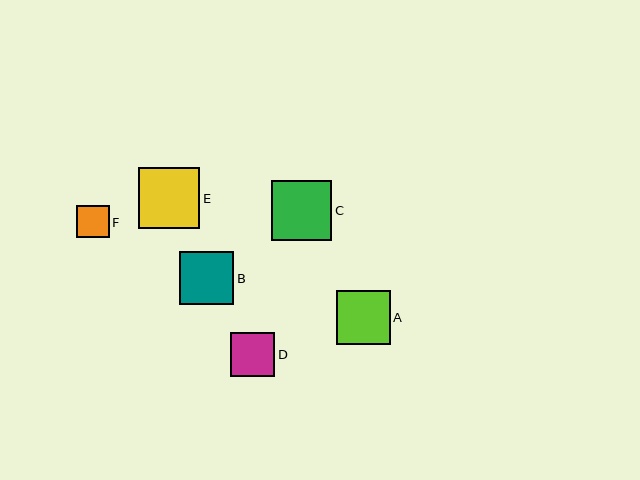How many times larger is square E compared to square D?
Square E is approximately 1.4 times the size of square D.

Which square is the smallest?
Square F is the smallest with a size of approximately 33 pixels.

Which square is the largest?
Square E is the largest with a size of approximately 61 pixels.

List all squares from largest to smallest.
From largest to smallest: E, C, A, B, D, F.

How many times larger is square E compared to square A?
Square E is approximately 1.1 times the size of square A.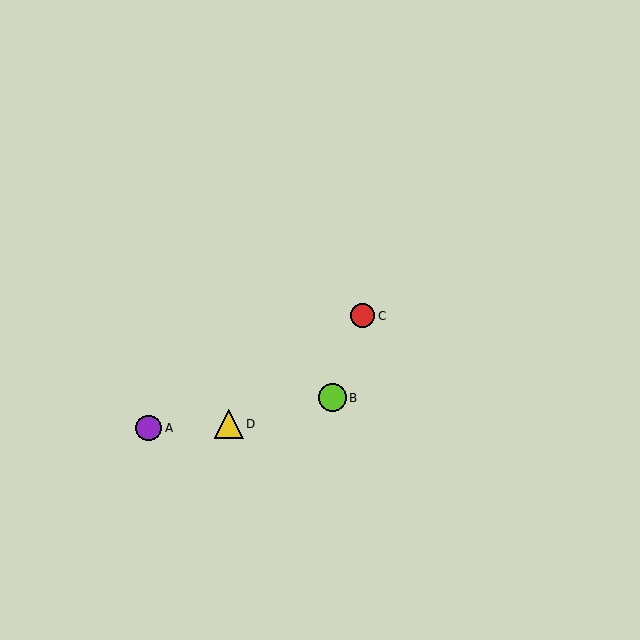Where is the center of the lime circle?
The center of the lime circle is at (333, 398).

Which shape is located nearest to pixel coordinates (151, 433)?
The purple circle (labeled A) at (149, 428) is nearest to that location.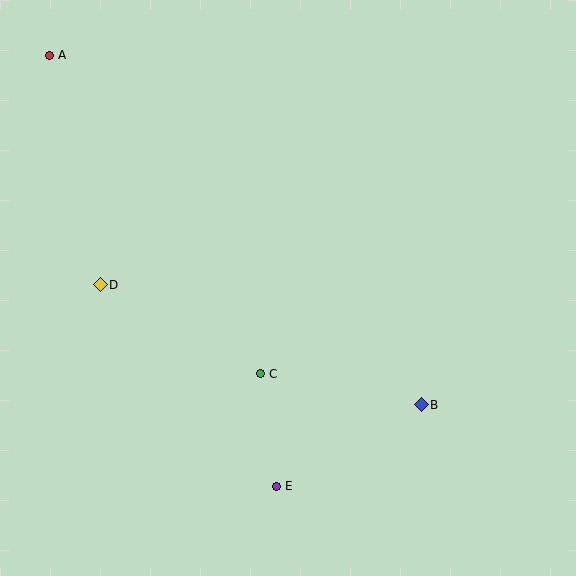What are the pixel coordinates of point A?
Point A is at (49, 56).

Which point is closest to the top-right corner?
Point B is closest to the top-right corner.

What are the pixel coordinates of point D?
Point D is at (100, 285).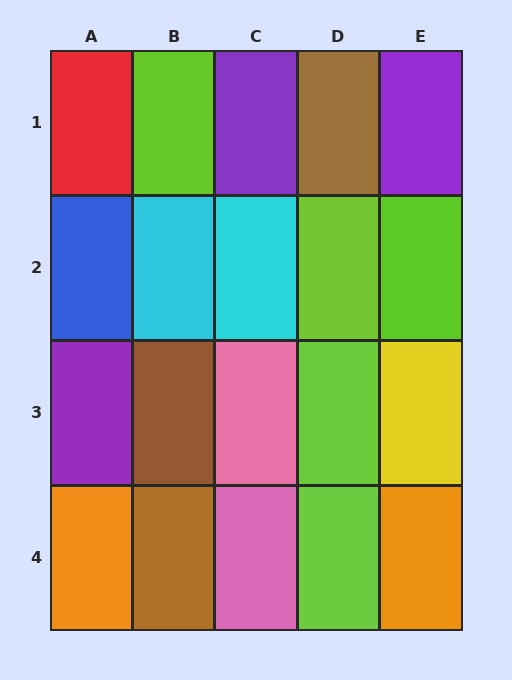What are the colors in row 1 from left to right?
Red, lime, purple, brown, purple.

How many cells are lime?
5 cells are lime.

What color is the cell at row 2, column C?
Cyan.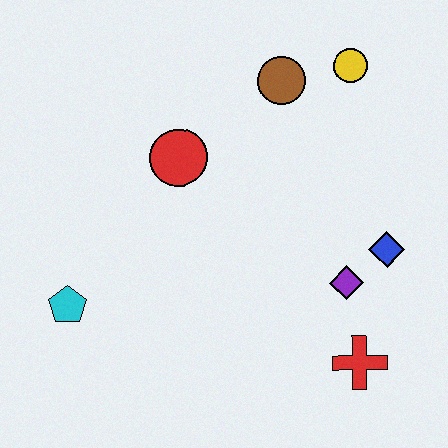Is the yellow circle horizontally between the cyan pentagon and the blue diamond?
Yes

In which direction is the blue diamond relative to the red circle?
The blue diamond is to the right of the red circle.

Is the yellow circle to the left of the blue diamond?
Yes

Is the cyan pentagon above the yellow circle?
No